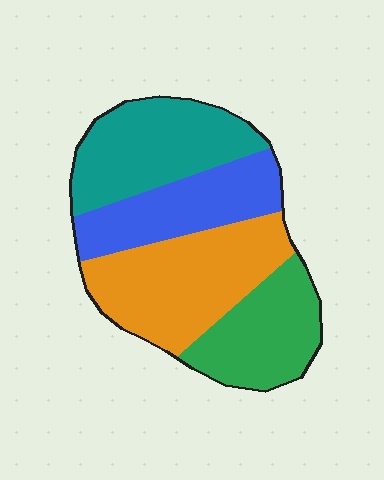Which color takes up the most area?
Orange, at roughly 30%.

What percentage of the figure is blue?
Blue takes up about one fifth (1/5) of the figure.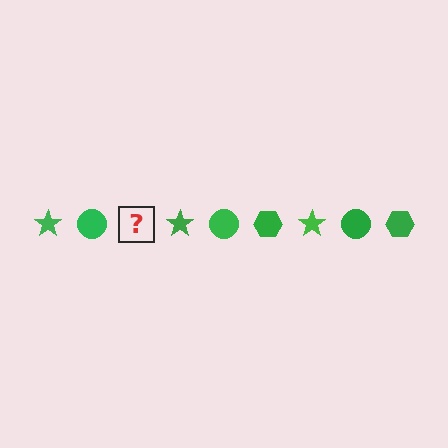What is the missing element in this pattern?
The missing element is a green hexagon.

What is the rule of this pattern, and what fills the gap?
The rule is that the pattern cycles through star, circle, hexagon shapes in green. The gap should be filled with a green hexagon.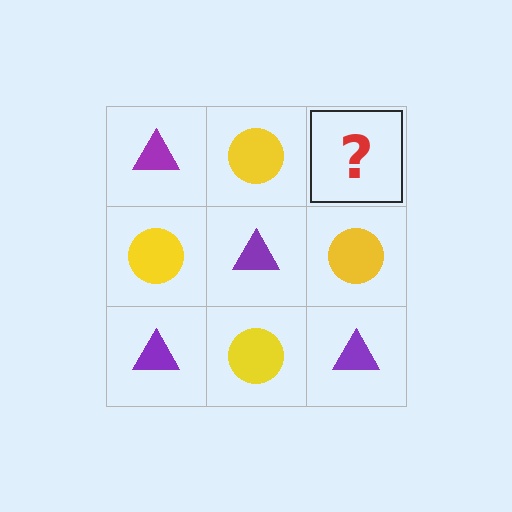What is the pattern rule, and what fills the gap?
The rule is that it alternates purple triangle and yellow circle in a checkerboard pattern. The gap should be filled with a purple triangle.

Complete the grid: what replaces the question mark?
The question mark should be replaced with a purple triangle.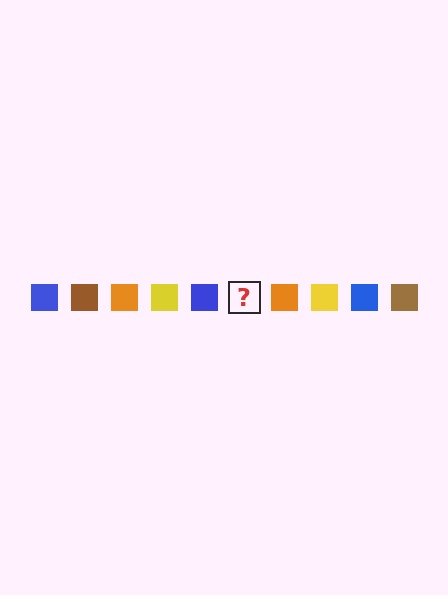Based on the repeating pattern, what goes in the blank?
The blank should be a brown square.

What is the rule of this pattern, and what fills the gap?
The rule is that the pattern cycles through blue, brown, orange, yellow squares. The gap should be filled with a brown square.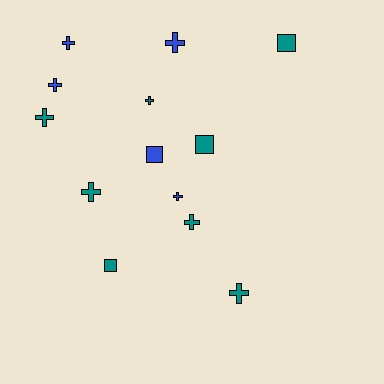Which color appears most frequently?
Teal, with 8 objects.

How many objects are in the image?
There are 13 objects.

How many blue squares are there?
There is 1 blue square.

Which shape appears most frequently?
Cross, with 9 objects.